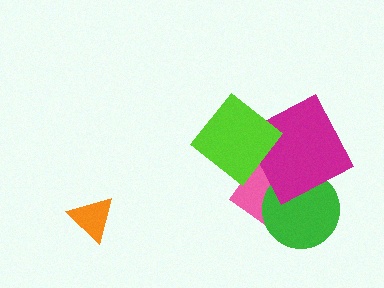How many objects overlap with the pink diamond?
3 objects overlap with the pink diamond.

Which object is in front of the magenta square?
The lime diamond is in front of the magenta square.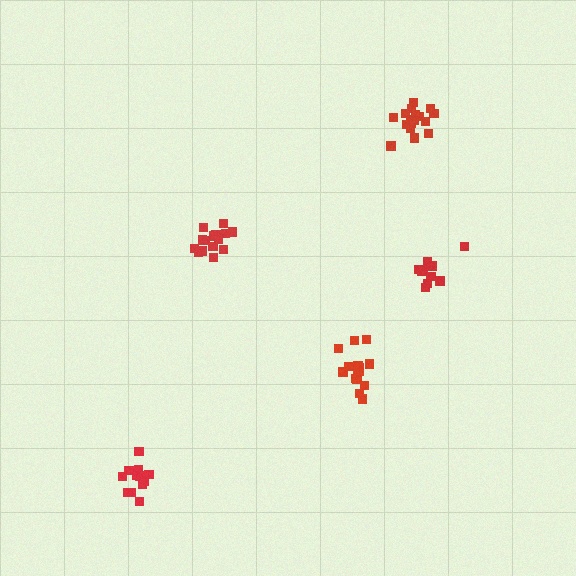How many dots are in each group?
Group 1: 13 dots, Group 2: 16 dots, Group 3: 15 dots, Group 4: 11 dots, Group 5: 16 dots (71 total).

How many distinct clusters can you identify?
There are 5 distinct clusters.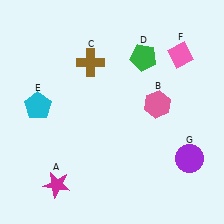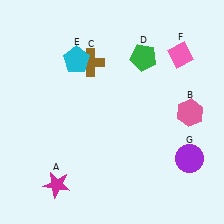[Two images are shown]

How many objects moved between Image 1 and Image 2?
2 objects moved between the two images.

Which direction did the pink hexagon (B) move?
The pink hexagon (B) moved right.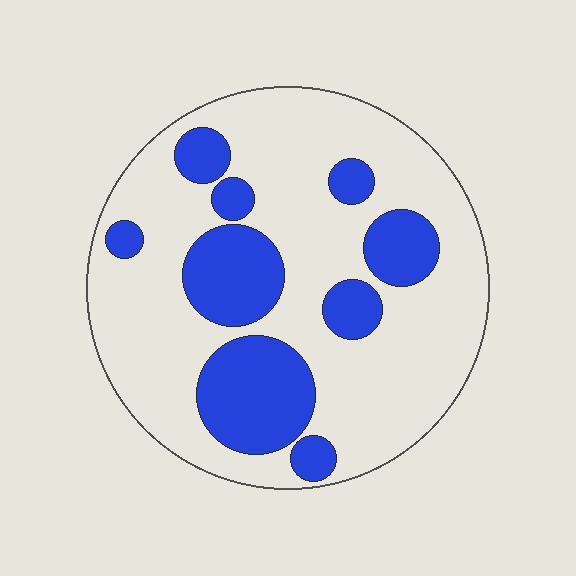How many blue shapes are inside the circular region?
9.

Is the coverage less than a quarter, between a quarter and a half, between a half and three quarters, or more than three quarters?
Between a quarter and a half.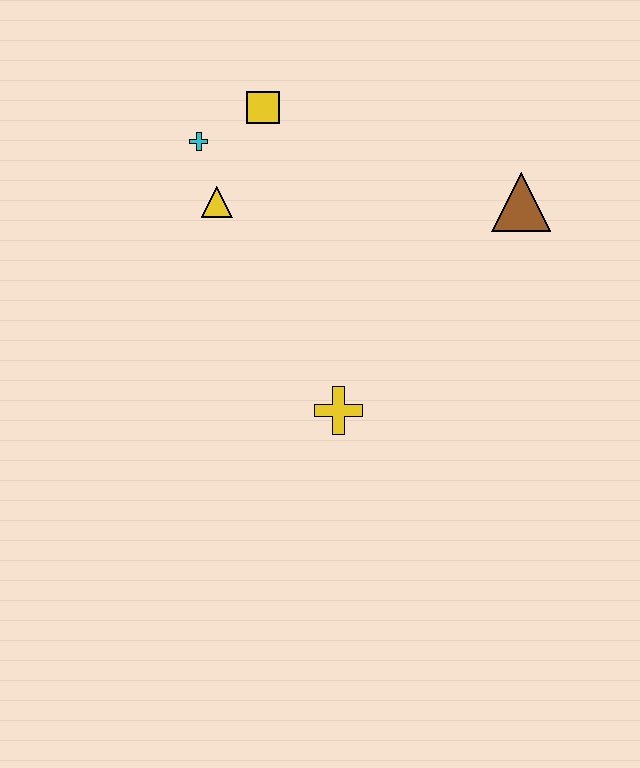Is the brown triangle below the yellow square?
Yes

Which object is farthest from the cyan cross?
The brown triangle is farthest from the cyan cross.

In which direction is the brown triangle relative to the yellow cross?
The brown triangle is above the yellow cross.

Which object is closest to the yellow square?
The cyan cross is closest to the yellow square.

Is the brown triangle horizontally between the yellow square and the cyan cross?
No